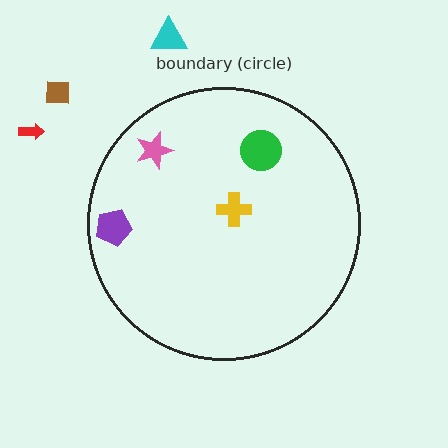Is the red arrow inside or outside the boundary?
Outside.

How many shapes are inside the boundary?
4 inside, 3 outside.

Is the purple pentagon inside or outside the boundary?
Inside.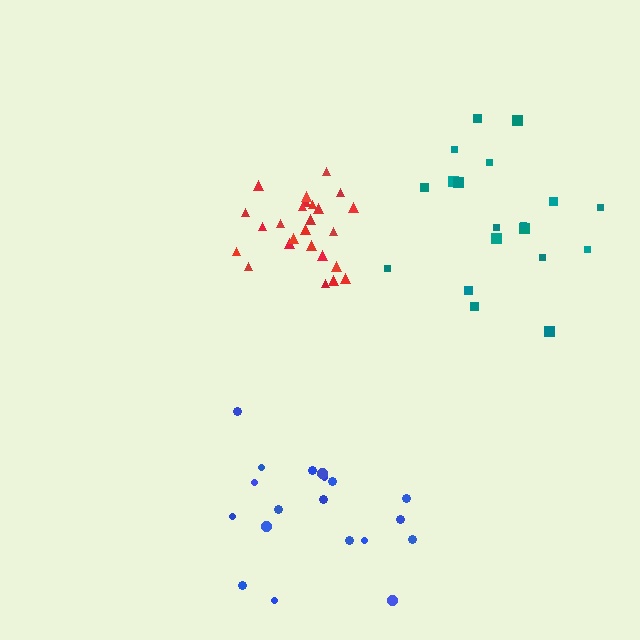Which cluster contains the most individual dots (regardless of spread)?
Red (25).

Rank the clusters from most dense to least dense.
red, teal, blue.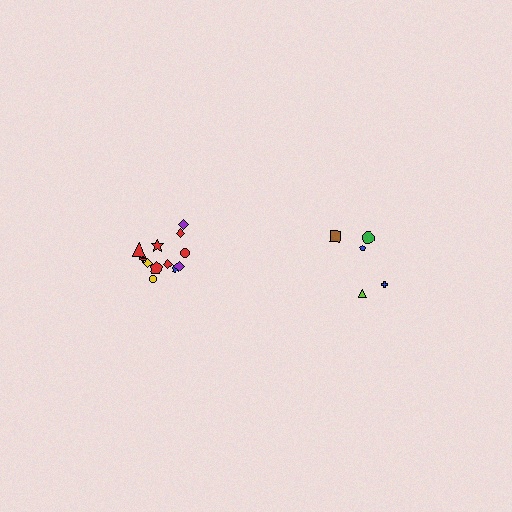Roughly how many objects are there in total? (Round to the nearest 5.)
Roughly 15 objects in total.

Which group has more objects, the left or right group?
The left group.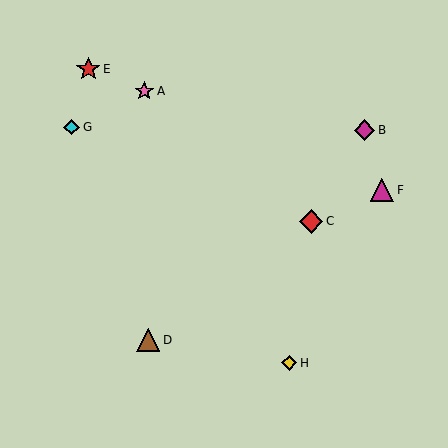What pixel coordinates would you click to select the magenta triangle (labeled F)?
Click at (382, 190) to select the magenta triangle F.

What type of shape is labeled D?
Shape D is a brown triangle.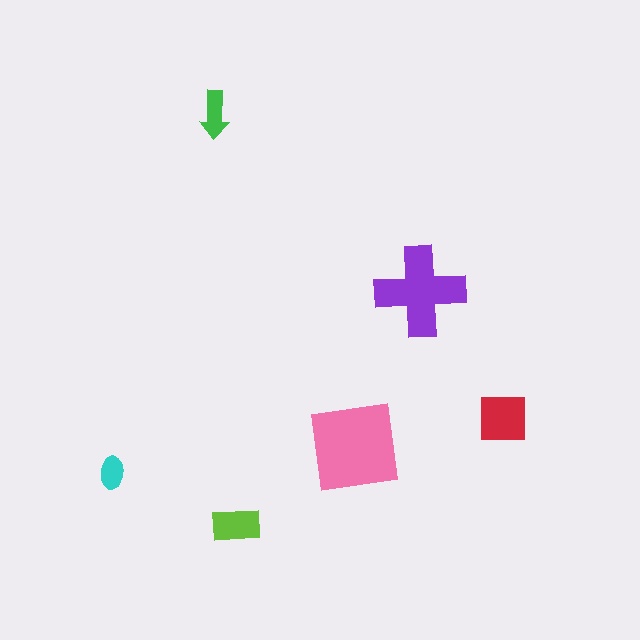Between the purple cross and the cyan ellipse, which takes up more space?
The purple cross.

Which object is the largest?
The pink square.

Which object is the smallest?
The cyan ellipse.